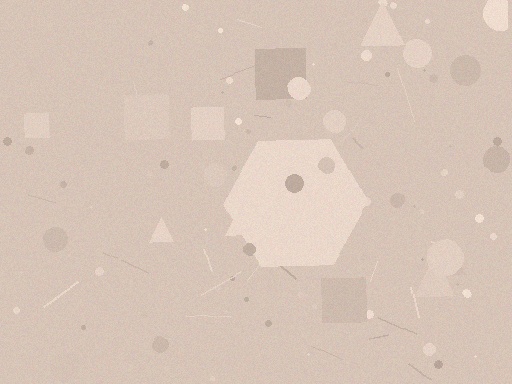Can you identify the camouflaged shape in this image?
The camouflaged shape is a hexagon.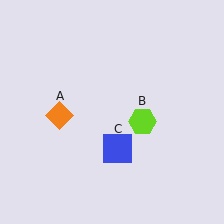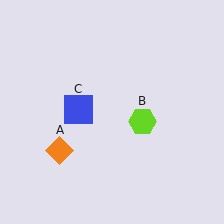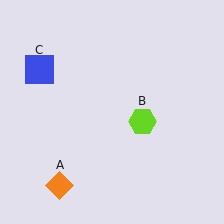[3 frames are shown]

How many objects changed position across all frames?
2 objects changed position: orange diamond (object A), blue square (object C).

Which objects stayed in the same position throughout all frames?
Lime hexagon (object B) remained stationary.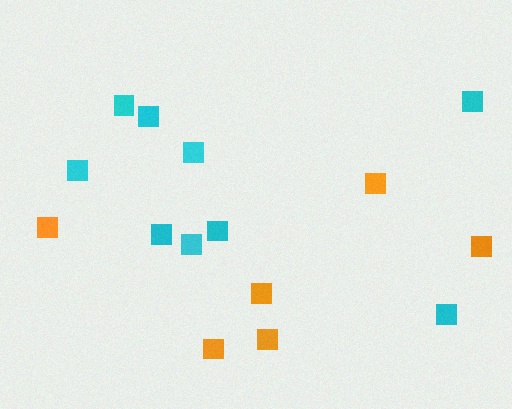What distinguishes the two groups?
There are 2 groups: one group of orange squares (6) and one group of cyan squares (9).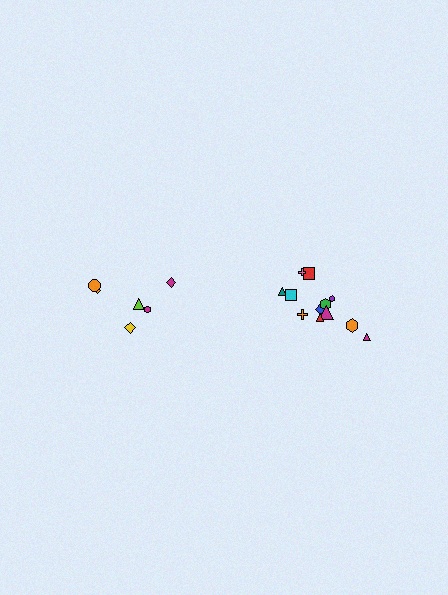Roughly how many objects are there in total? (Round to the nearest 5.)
Roughly 20 objects in total.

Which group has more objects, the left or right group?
The right group.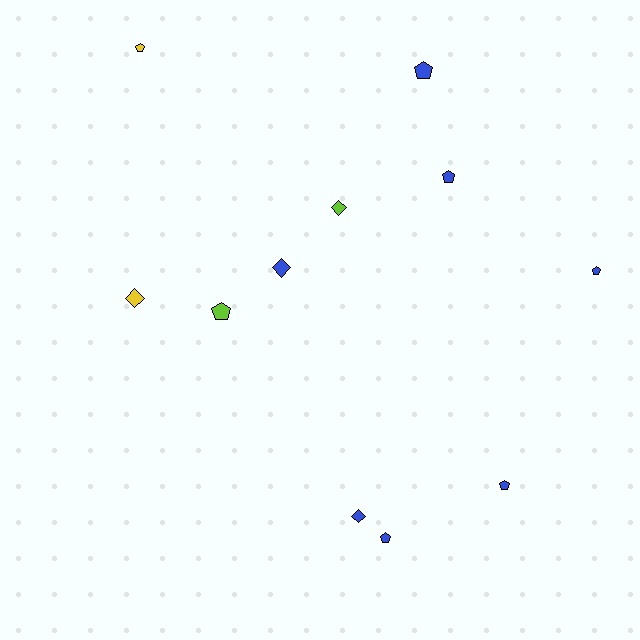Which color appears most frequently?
Blue, with 7 objects.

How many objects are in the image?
There are 11 objects.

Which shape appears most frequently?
Pentagon, with 7 objects.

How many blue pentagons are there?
There are 5 blue pentagons.